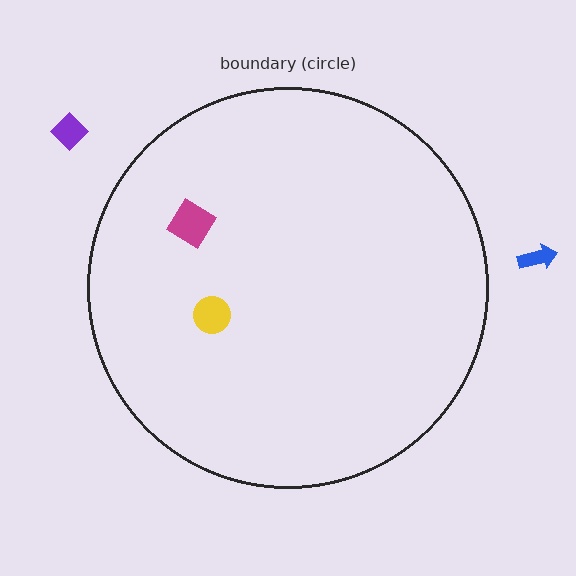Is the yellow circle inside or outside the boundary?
Inside.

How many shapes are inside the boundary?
2 inside, 2 outside.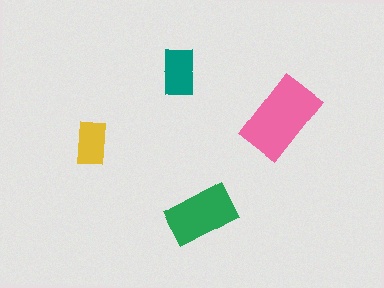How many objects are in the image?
There are 4 objects in the image.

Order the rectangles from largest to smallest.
the pink one, the green one, the teal one, the yellow one.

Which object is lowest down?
The green rectangle is bottommost.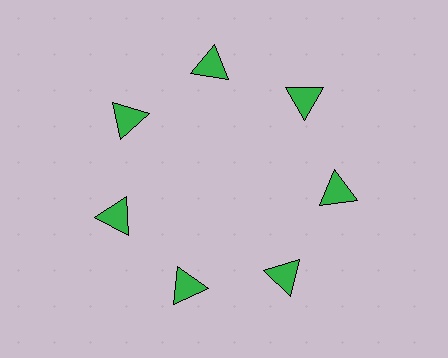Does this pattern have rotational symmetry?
Yes, this pattern has 7-fold rotational symmetry. It looks the same after rotating 51 degrees around the center.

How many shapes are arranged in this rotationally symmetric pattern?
There are 7 shapes, arranged in 7 groups of 1.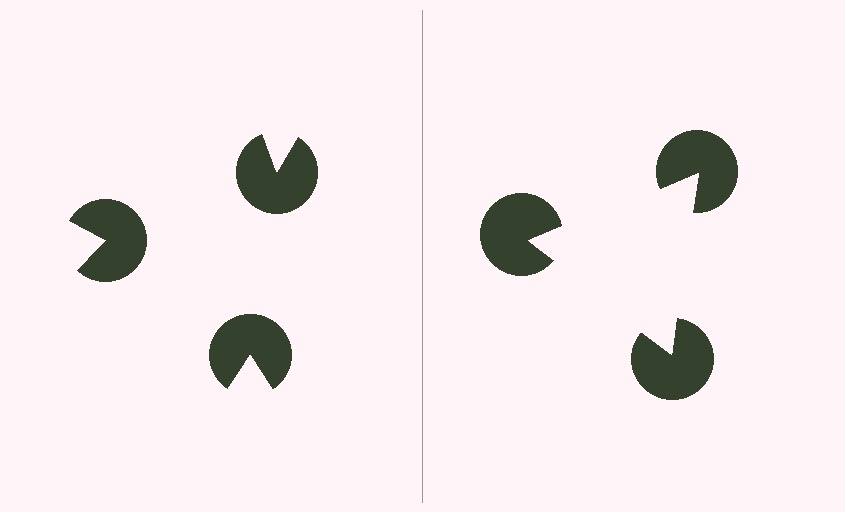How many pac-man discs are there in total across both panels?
6 — 3 on each side.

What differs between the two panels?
The pac-man discs are positioned identically on both sides; only the wedge orientations differ. On the right they align to a triangle; on the left they are misaligned.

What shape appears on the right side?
An illusory triangle.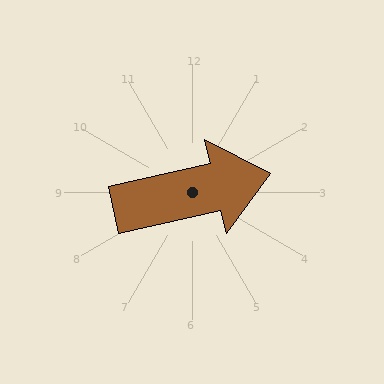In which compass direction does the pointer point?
East.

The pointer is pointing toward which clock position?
Roughly 3 o'clock.